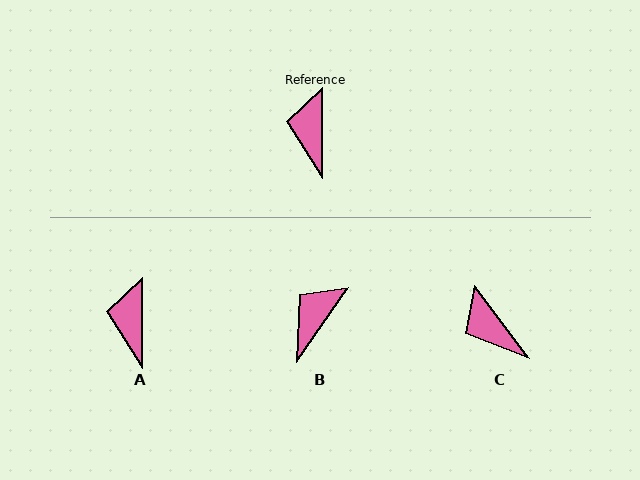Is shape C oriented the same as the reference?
No, it is off by about 37 degrees.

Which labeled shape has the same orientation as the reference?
A.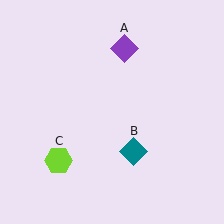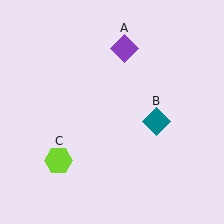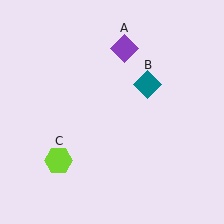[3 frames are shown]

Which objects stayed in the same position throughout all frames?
Purple diamond (object A) and lime hexagon (object C) remained stationary.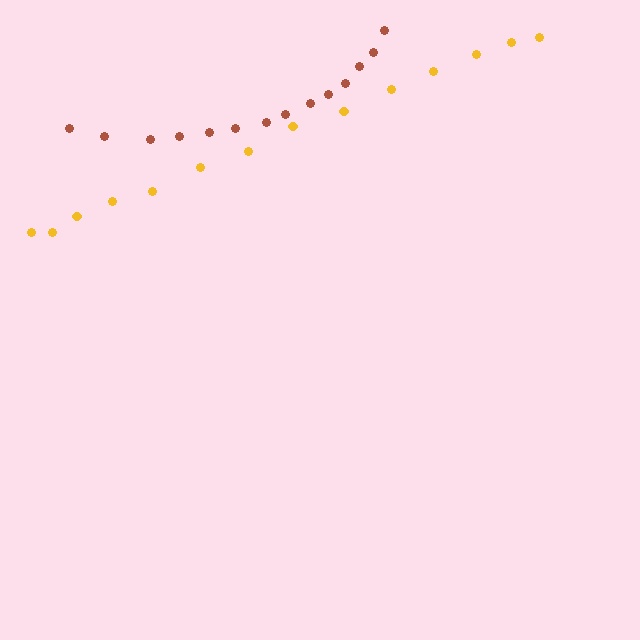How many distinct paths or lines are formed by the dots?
There are 2 distinct paths.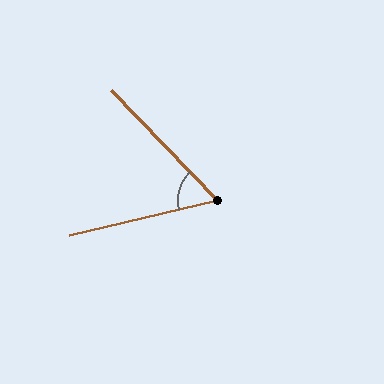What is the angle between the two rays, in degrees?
Approximately 59 degrees.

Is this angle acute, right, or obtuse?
It is acute.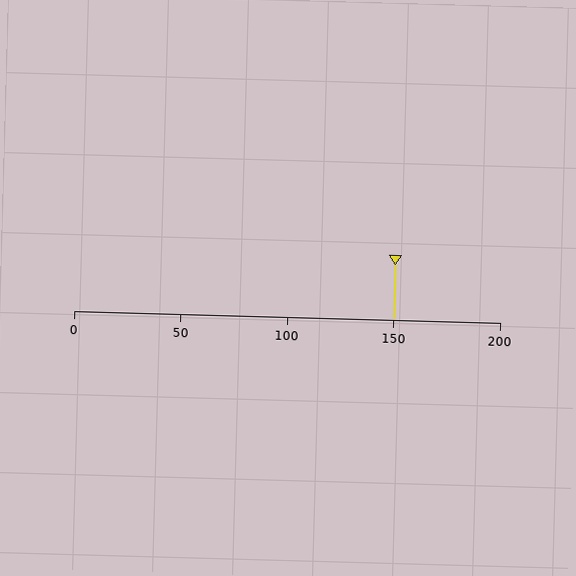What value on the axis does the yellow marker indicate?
The marker indicates approximately 150.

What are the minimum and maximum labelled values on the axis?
The axis runs from 0 to 200.